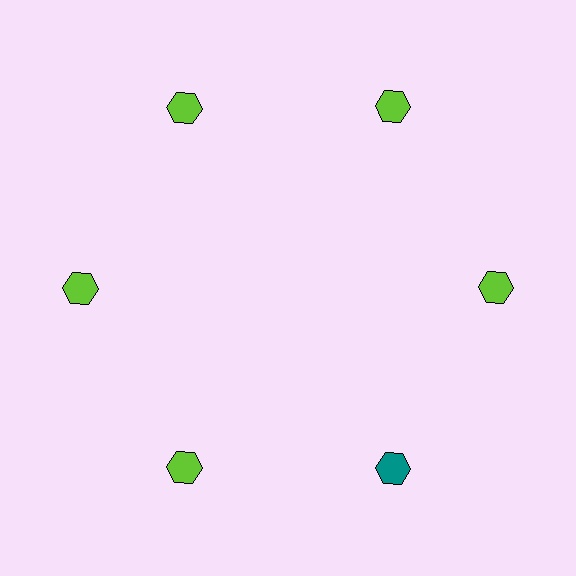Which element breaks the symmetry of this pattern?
The teal hexagon at roughly the 5 o'clock position breaks the symmetry. All other shapes are lime hexagons.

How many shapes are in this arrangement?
There are 6 shapes arranged in a ring pattern.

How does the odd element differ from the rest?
It has a different color: teal instead of lime.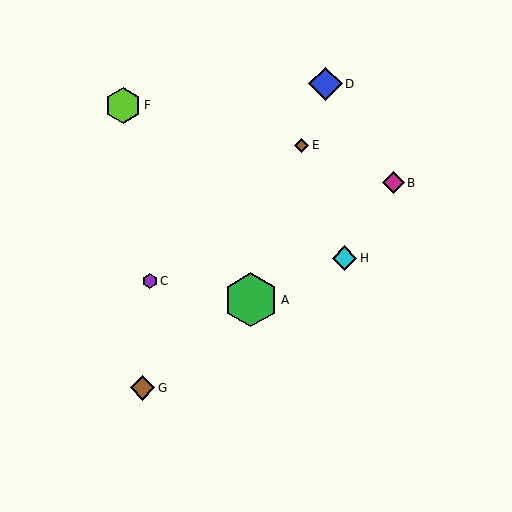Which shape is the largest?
The green hexagon (labeled A) is the largest.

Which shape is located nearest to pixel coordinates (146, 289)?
The purple hexagon (labeled C) at (150, 281) is nearest to that location.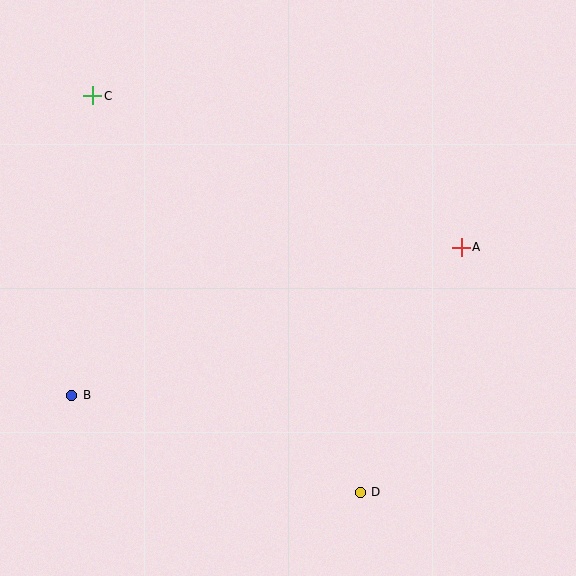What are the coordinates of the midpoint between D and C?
The midpoint between D and C is at (227, 294).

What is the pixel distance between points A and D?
The distance between A and D is 265 pixels.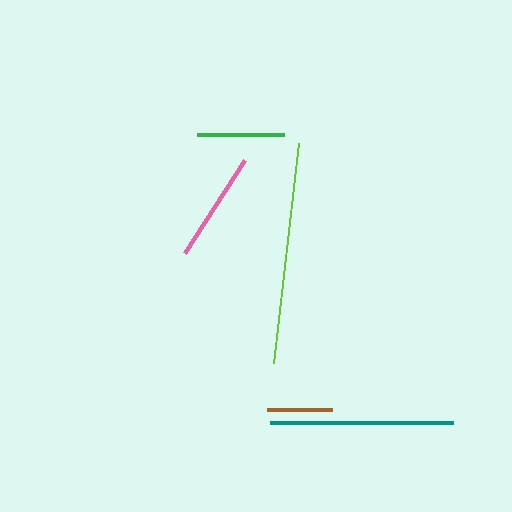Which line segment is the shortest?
The brown line is the shortest at approximately 64 pixels.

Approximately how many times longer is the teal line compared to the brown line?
The teal line is approximately 2.8 times the length of the brown line.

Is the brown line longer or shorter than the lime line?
The lime line is longer than the brown line.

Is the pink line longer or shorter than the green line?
The pink line is longer than the green line.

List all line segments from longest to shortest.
From longest to shortest: lime, teal, pink, green, brown.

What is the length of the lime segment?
The lime segment is approximately 222 pixels long.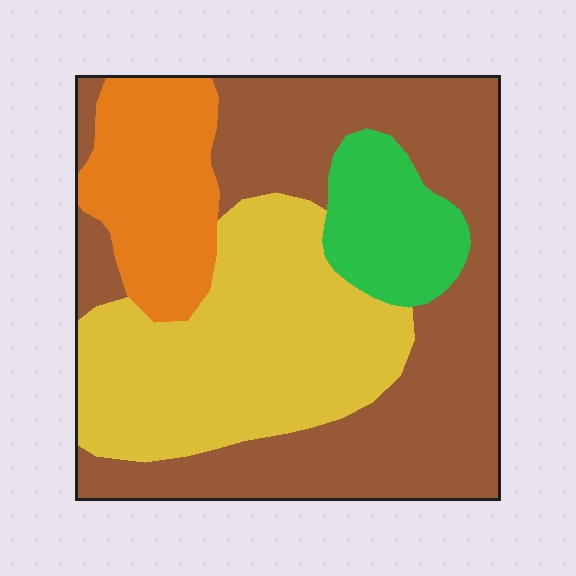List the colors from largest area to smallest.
From largest to smallest: brown, yellow, orange, green.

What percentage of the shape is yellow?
Yellow covers 31% of the shape.